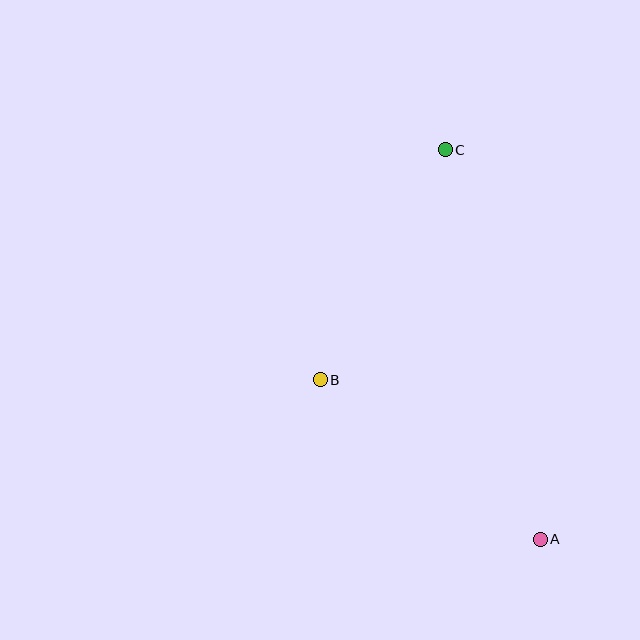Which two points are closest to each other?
Points B and C are closest to each other.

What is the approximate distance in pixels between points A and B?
The distance between A and B is approximately 272 pixels.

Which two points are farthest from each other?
Points A and C are farthest from each other.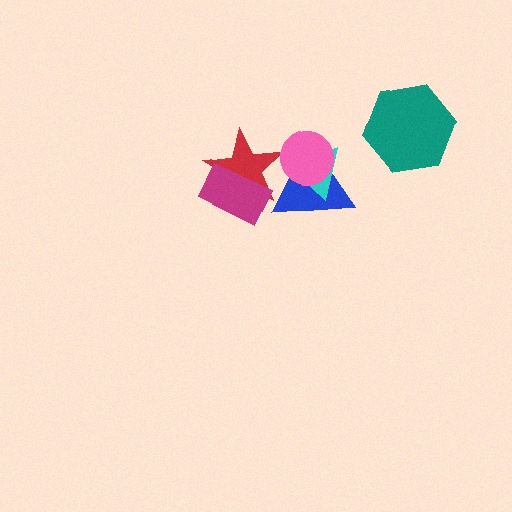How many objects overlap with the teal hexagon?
0 objects overlap with the teal hexagon.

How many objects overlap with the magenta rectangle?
1 object overlaps with the magenta rectangle.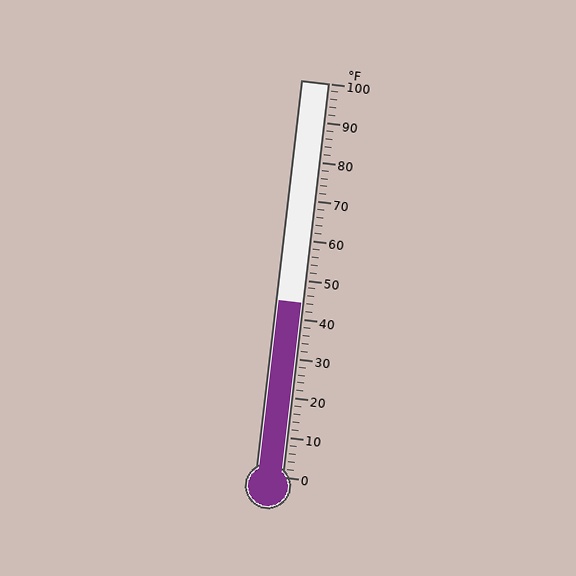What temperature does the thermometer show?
The thermometer shows approximately 44°F.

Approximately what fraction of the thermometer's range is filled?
The thermometer is filled to approximately 45% of its range.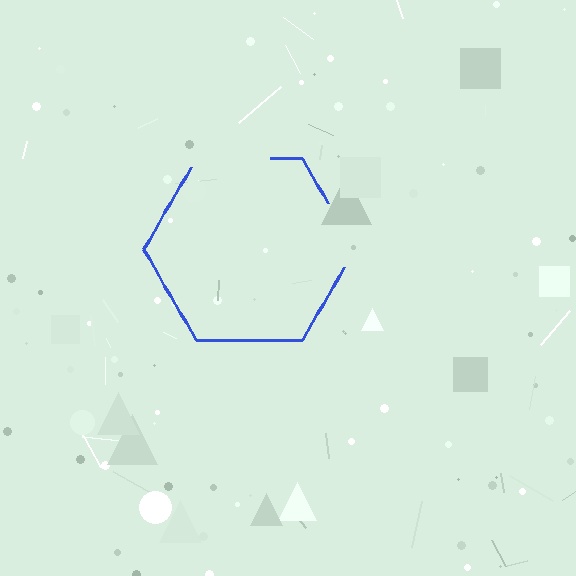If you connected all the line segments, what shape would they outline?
They would outline a hexagon.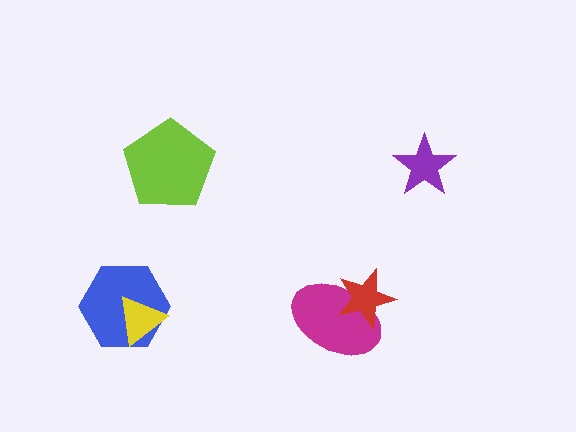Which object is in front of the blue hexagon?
The yellow triangle is in front of the blue hexagon.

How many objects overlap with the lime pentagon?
0 objects overlap with the lime pentagon.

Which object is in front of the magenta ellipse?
The red star is in front of the magenta ellipse.